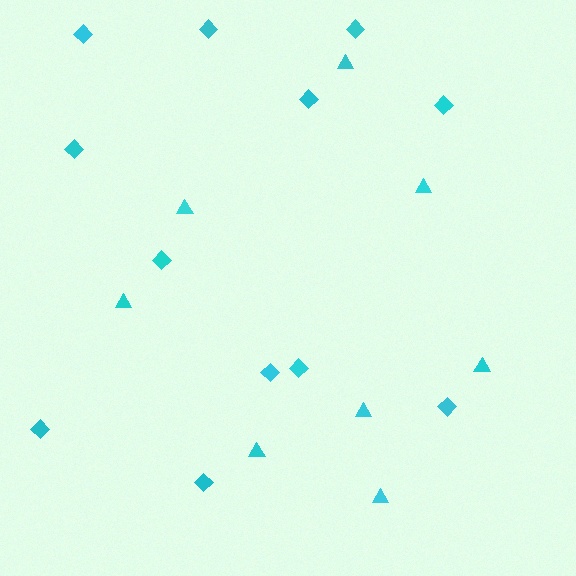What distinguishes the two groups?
There are 2 groups: one group of triangles (8) and one group of diamonds (12).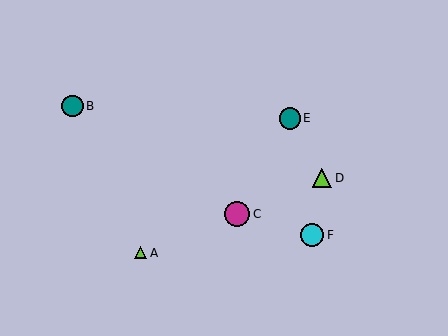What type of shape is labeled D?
Shape D is a lime triangle.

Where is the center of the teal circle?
The center of the teal circle is at (290, 118).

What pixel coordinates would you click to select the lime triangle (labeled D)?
Click at (322, 178) to select the lime triangle D.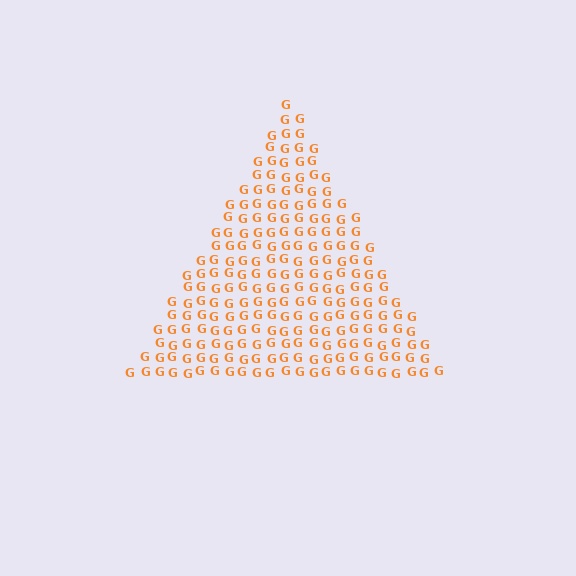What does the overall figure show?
The overall figure shows a triangle.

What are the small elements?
The small elements are letter G's.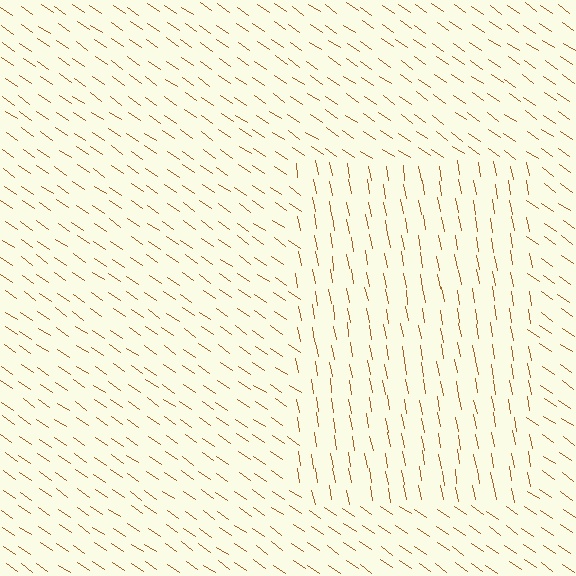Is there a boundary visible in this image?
Yes, there is a texture boundary formed by a change in line orientation.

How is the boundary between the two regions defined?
The boundary is defined purely by a change in line orientation (approximately 45 degrees difference). All lines are the same color and thickness.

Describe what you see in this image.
The image is filled with small brown line segments. A rectangle region in the image has lines oriented differently from the surrounding lines, creating a visible texture boundary.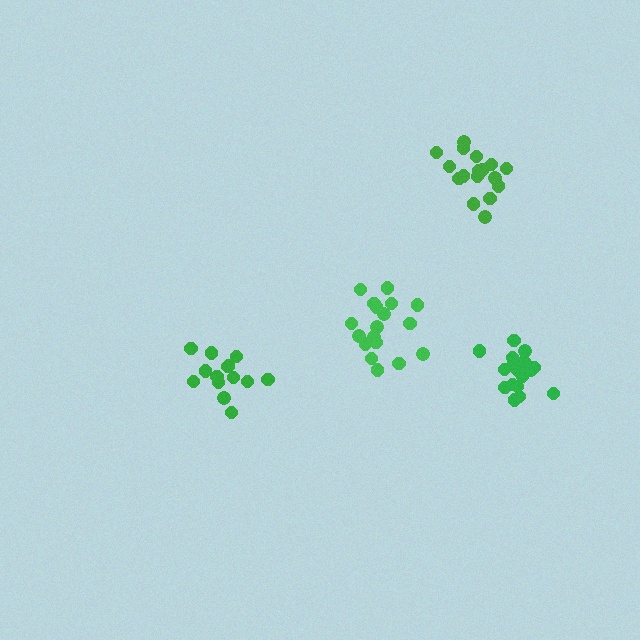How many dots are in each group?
Group 1: 14 dots, Group 2: 18 dots, Group 3: 17 dots, Group 4: 19 dots (68 total).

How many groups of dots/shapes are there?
There are 4 groups.